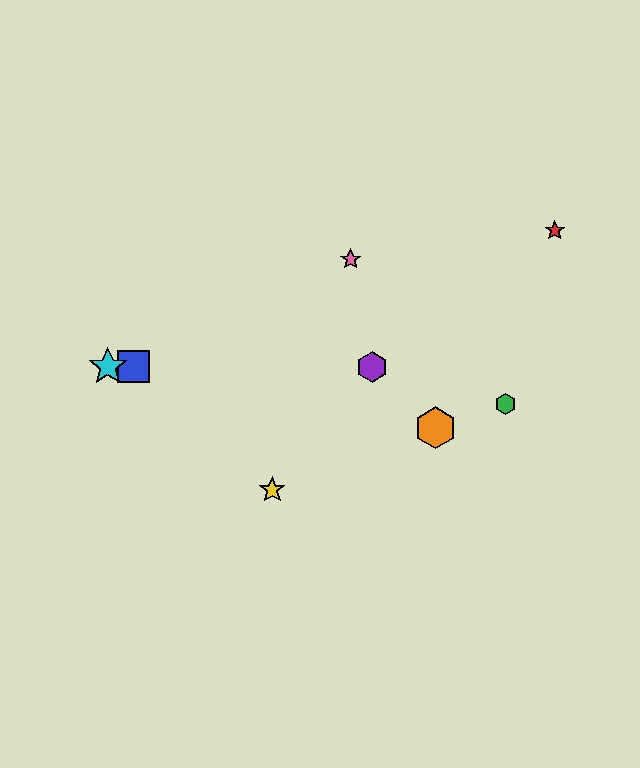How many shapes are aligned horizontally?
3 shapes (the blue square, the purple hexagon, the cyan star) are aligned horizontally.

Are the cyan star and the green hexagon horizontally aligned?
No, the cyan star is at y≈367 and the green hexagon is at y≈404.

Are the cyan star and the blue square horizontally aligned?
Yes, both are at y≈367.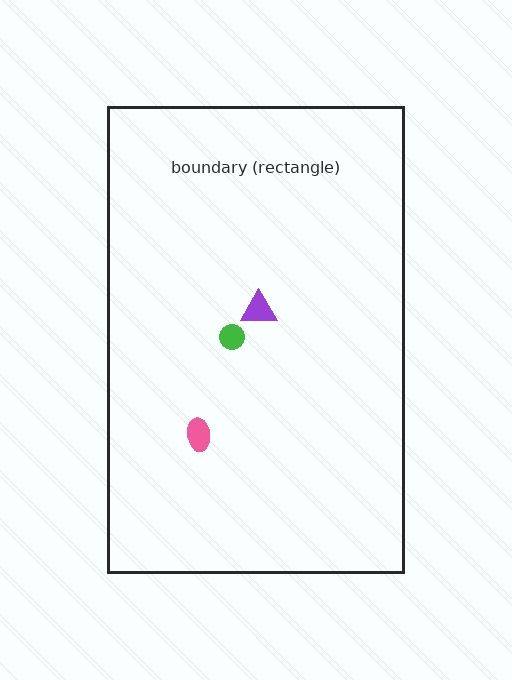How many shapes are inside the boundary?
3 inside, 0 outside.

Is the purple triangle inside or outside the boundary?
Inside.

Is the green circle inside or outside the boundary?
Inside.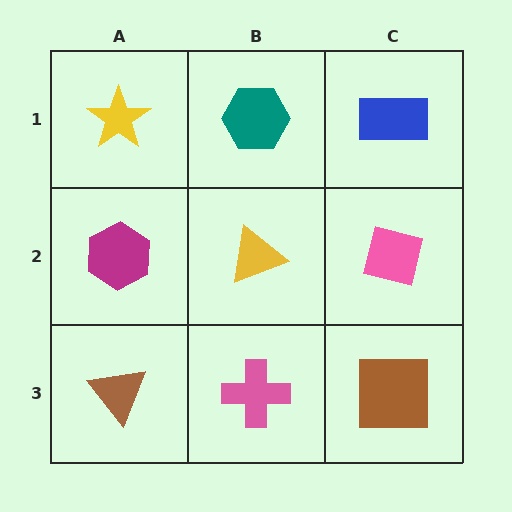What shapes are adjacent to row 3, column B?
A yellow triangle (row 2, column B), a brown triangle (row 3, column A), a brown square (row 3, column C).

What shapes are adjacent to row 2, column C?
A blue rectangle (row 1, column C), a brown square (row 3, column C), a yellow triangle (row 2, column B).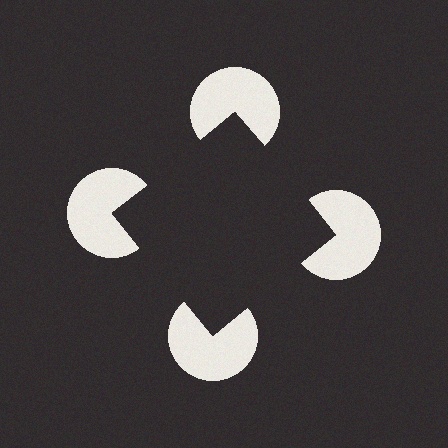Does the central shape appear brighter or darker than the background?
It typically appears slightly darker than the background, even though no actual brightness change is drawn.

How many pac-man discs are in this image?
There are 4 — one at each vertex of the illusory square.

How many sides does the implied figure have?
4 sides.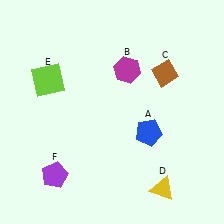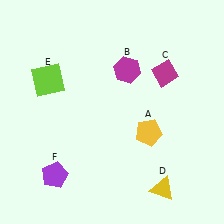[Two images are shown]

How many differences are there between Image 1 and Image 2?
There are 2 differences between the two images.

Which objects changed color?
A changed from blue to yellow. C changed from brown to magenta.